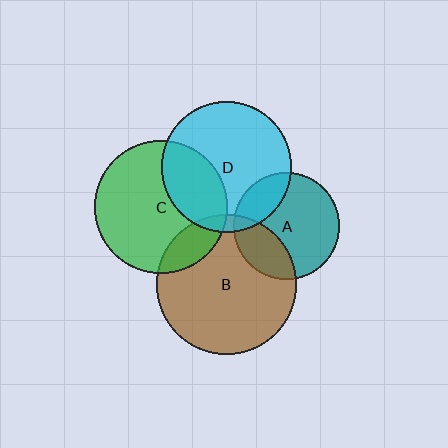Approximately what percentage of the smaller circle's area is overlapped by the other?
Approximately 15%.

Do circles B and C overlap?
Yes.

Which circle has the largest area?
Circle B (brown).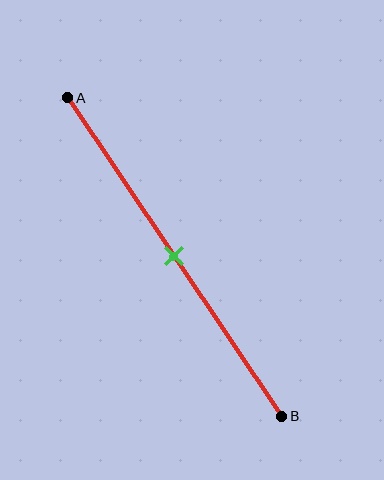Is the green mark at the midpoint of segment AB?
Yes, the mark is approximately at the midpoint.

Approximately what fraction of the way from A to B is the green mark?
The green mark is approximately 50% of the way from A to B.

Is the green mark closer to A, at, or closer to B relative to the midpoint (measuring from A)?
The green mark is approximately at the midpoint of segment AB.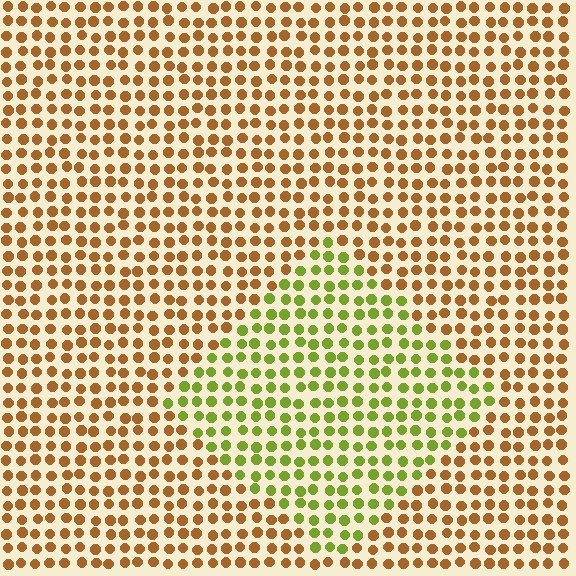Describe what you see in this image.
The image is filled with small brown elements in a uniform arrangement. A diamond-shaped region is visible where the elements are tinted to a slightly different hue, forming a subtle color boundary.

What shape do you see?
I see a diamond.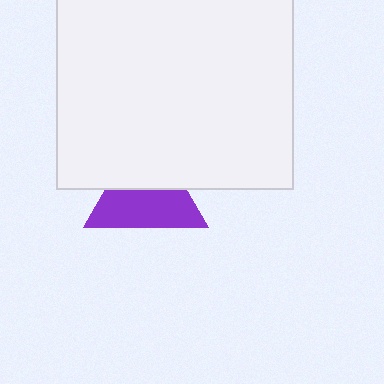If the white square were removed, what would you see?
You would see the complete purple triangle.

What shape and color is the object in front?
The object in front is a white square.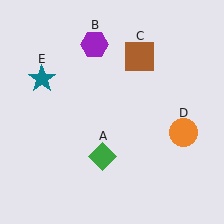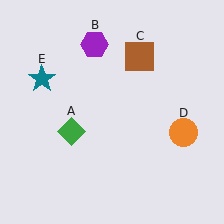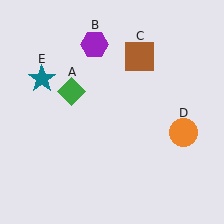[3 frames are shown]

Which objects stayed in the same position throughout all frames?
Purple hexagon (object B) and brown square (object C) and orange circle (object D) and teal star (object E) remained stationary.